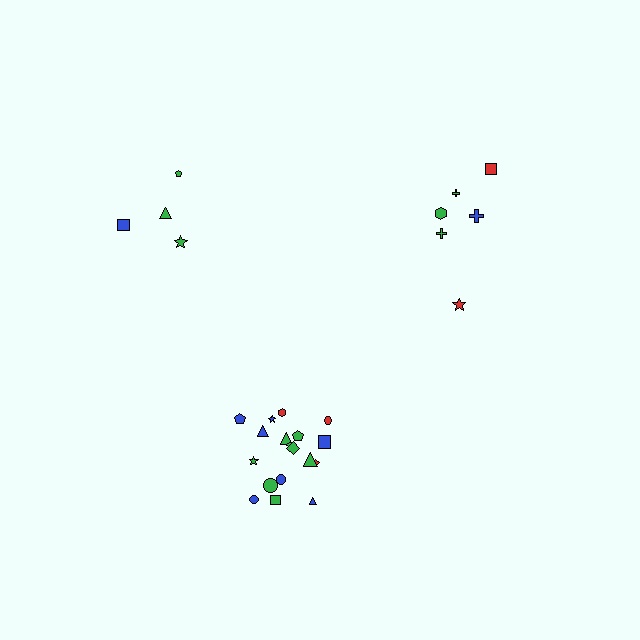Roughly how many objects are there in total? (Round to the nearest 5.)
Roughly 30 objects in total.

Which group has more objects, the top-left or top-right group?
The top-right group.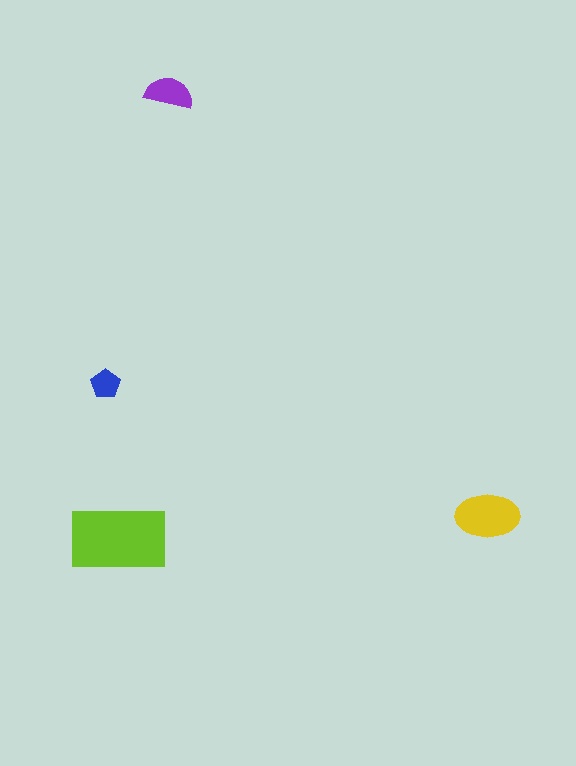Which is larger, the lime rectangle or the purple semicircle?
The lime rectangle.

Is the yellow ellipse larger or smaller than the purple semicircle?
Larger.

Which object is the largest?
The lime rectangle.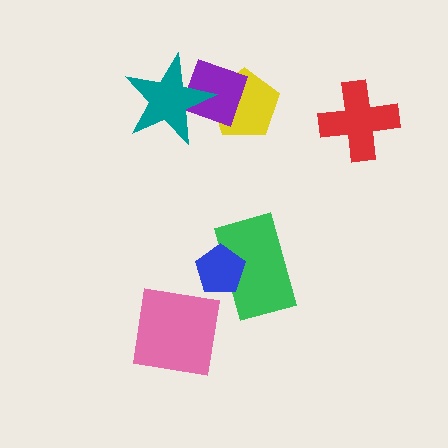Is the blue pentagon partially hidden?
No, no other shape covers it.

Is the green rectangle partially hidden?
Yes, it is partially covered by another shape.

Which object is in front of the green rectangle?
The blue pentagon is in front of the green rectangle.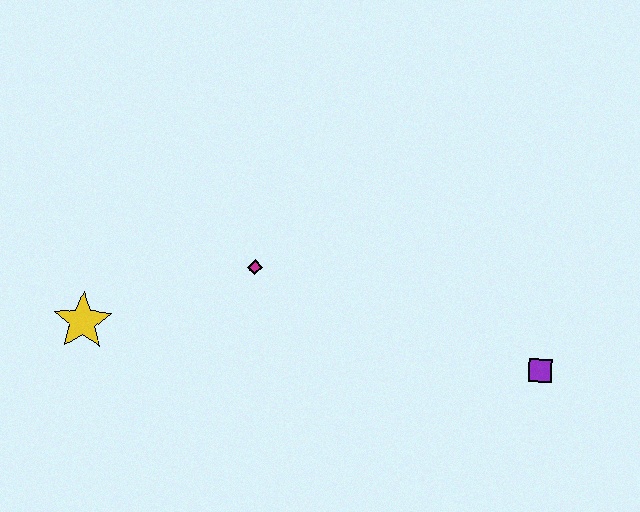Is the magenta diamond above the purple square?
Yes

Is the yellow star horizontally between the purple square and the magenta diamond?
No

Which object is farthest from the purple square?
The yellow star is farthest from the purple square.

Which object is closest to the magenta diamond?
The yellow star is closest to the magenta diamond.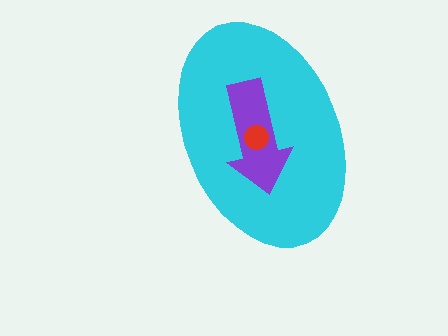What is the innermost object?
The red circle.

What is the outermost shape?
The cyan ellipse.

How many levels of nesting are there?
3.